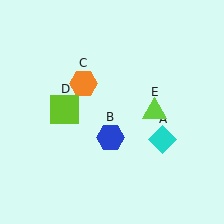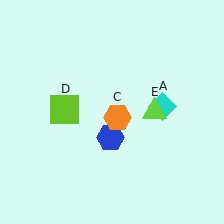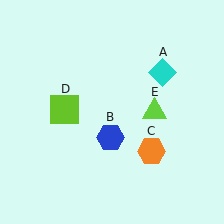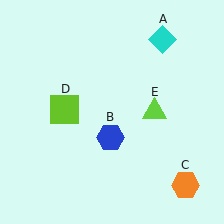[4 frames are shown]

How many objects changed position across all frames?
2 objects changed position: cyan diamond (object A), orange hexagon (object C).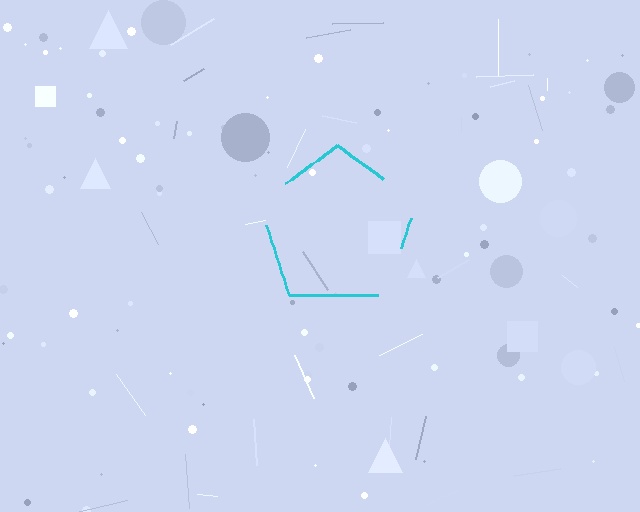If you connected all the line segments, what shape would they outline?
They would outline a pentagon.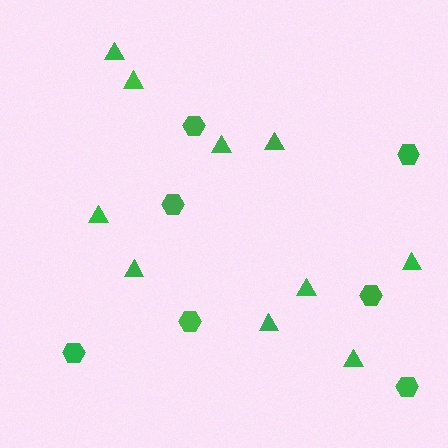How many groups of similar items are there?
There are 2 groups: one group of hexagons (7) and one group of triangles (10).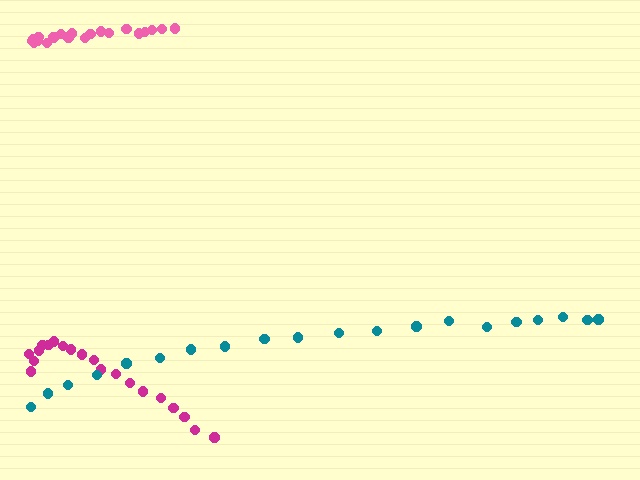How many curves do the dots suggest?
There are 3 distinct paths.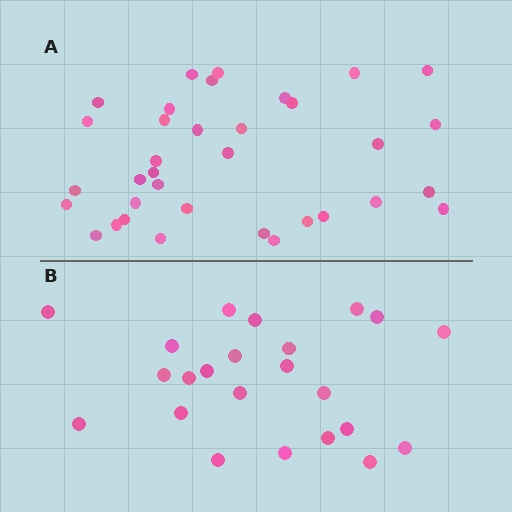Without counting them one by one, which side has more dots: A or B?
Region A (the top region) has more dots.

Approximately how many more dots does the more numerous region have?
Region A has roughly 12 or so more dots than region B.